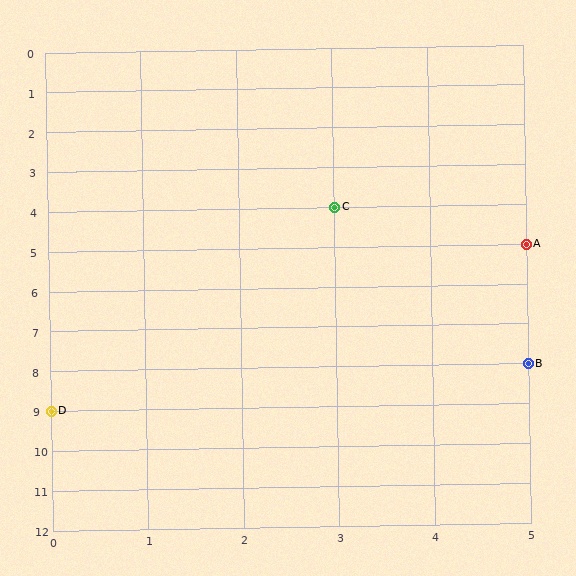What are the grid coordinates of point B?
Point B is at grid coordinates (5, 8).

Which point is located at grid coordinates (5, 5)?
Point A is at (5, 5).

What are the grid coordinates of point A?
Point A is at grid coordinates (5, 5).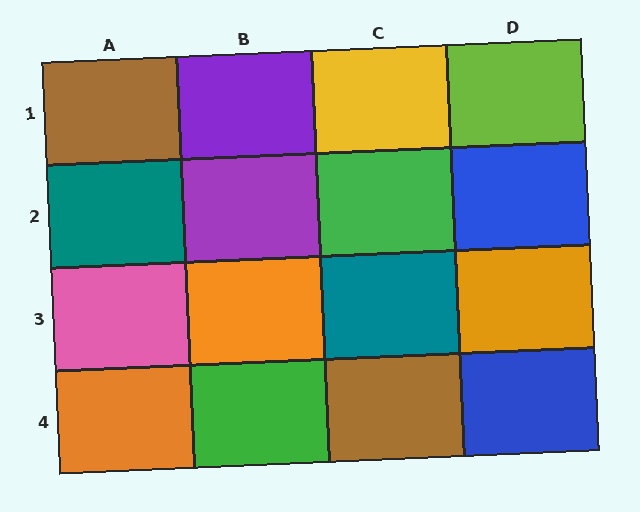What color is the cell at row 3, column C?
Teal.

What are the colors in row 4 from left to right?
Orange, green, brown, blue.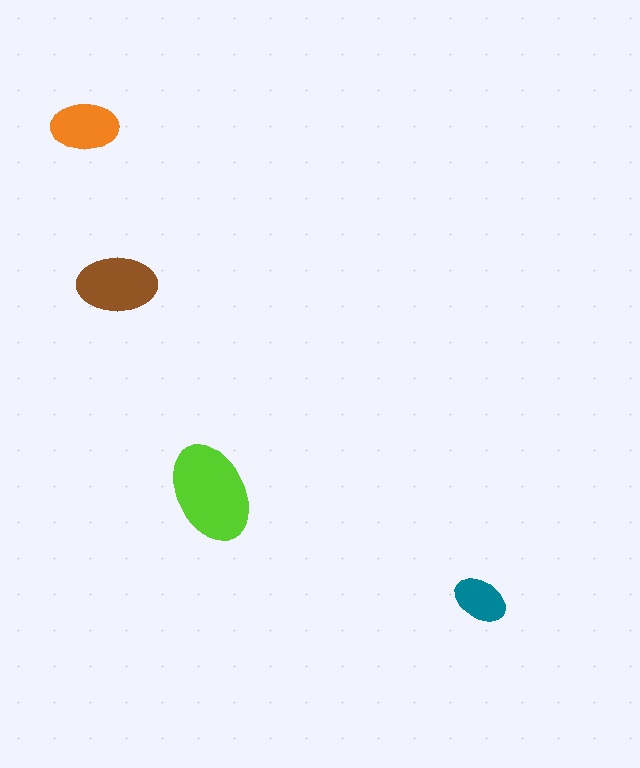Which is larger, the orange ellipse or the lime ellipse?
The lime one.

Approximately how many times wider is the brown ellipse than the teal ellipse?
About 1.5 times wider.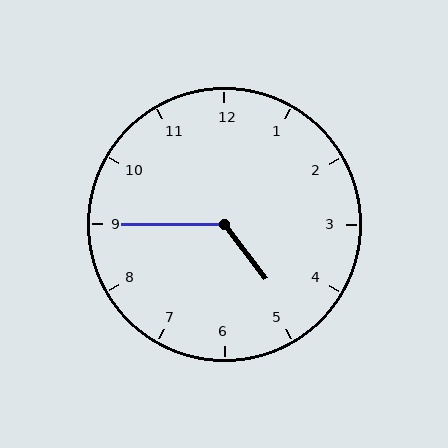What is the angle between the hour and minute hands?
Approximately 128 degrees.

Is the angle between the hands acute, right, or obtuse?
It is obtuse.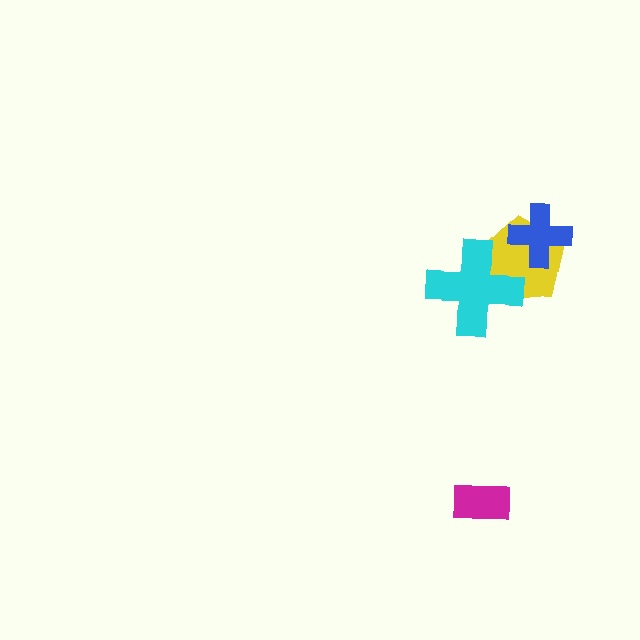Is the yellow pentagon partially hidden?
Yes, it is partially covered by another shape.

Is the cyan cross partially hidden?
No, no other shape covers it.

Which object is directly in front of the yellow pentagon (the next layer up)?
The blue cross is directly in front of the yellow pentagon.